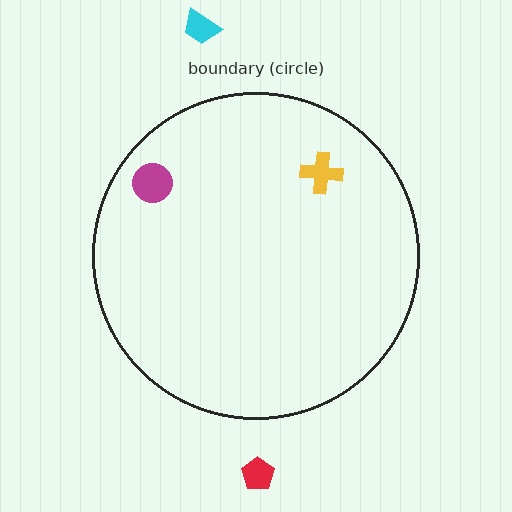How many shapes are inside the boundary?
2 inside, 2 outside.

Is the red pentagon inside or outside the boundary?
Outside.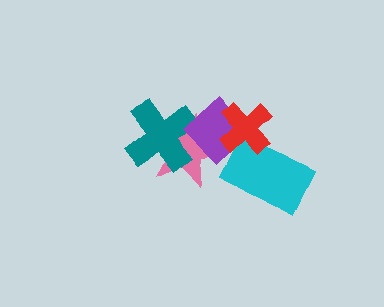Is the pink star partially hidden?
Yes, it is partially covered by another shape.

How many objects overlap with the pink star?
2 objects overlap with the pink star.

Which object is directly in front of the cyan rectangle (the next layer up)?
The purple diamond is directly in front of the cyan rectangle.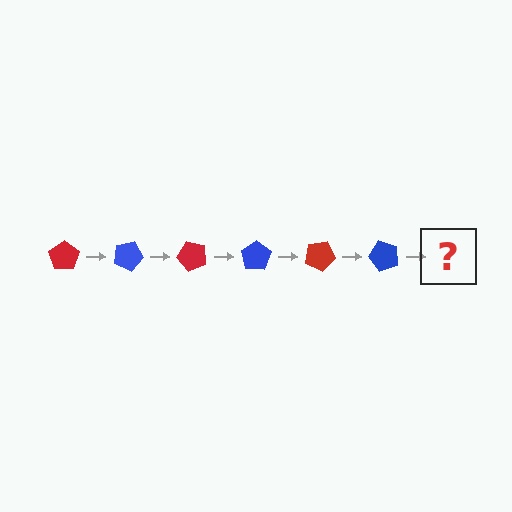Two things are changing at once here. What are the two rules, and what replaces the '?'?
The two rules are that it rotates 25 degrees each step and the color cycles through red and blue. The '?' should be a red pentagon, rotated 150 degrees from the start.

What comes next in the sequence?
The next element should be a red pentagon, rotated 150 degrees from the start.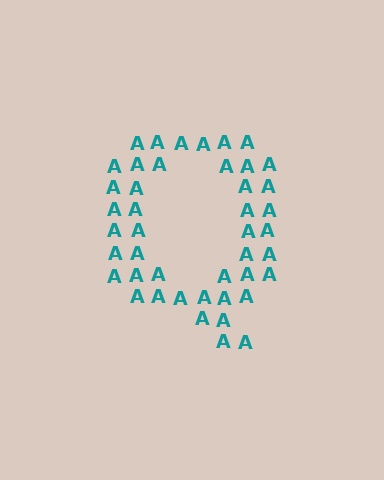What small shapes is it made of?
It is made of small letter A's.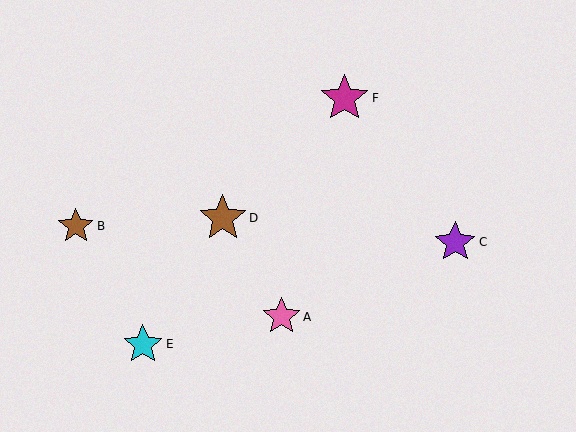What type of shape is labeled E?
Shape E is a cyan star.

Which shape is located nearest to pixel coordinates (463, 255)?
The purple star (labeled C) at (455, 242) is nearest to that location.